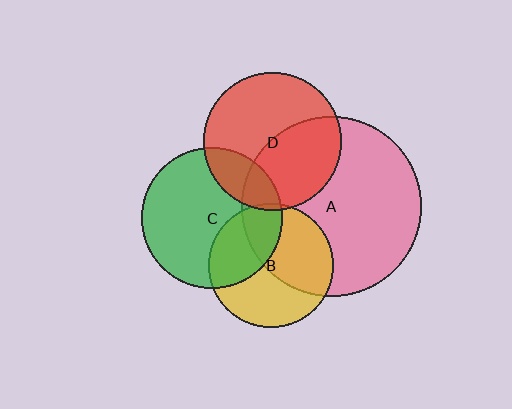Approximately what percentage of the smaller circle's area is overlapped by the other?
Approximately 20%.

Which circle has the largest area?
Circle A (pink).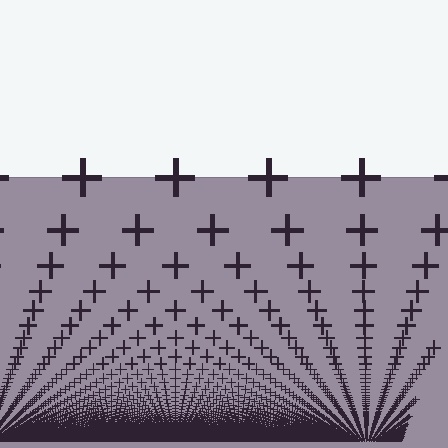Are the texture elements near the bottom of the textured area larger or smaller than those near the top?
Smaller. The gradient is inverted — elements near the bottom are smaller and denser.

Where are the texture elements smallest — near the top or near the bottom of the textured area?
Near the bottom.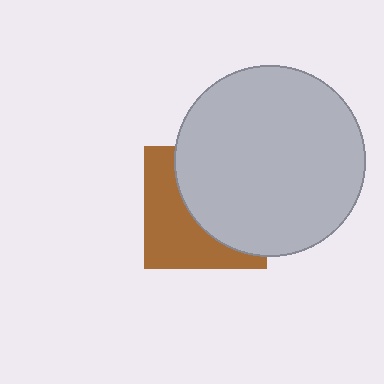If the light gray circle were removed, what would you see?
You would see the complete brown square.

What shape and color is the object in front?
The object in front is a light gray circle.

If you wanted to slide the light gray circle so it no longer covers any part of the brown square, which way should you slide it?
Slide it right — that is the most direct way to separate the two shapes.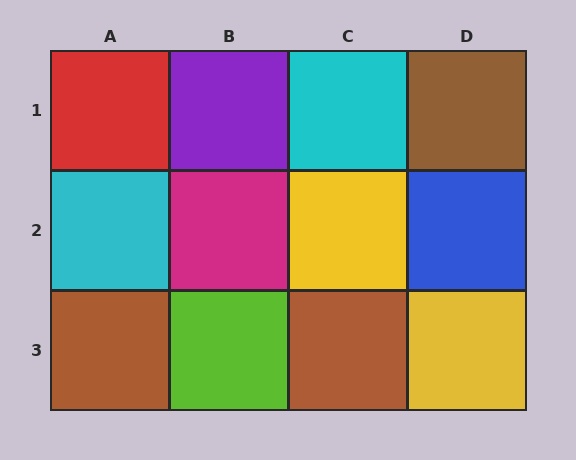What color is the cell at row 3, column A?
Brown.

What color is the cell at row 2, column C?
Yellow.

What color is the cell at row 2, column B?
Magenta.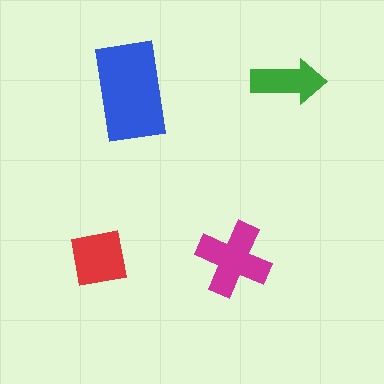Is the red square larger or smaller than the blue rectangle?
Smaller.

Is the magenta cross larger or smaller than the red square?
Larger.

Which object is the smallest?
The green arrow.